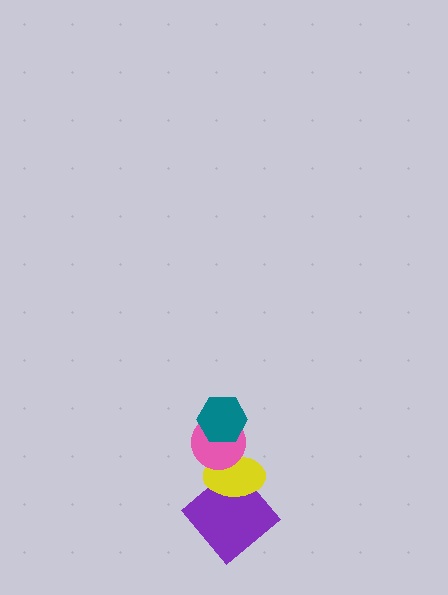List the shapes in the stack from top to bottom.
From top to bottom: the teal hexagon, the pink circle, the yellow ellipse, the purple diamond.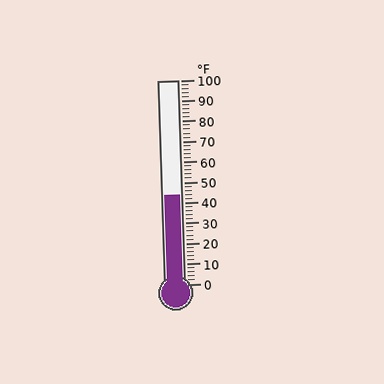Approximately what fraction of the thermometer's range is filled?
The thermometer is filled to approximately 45% of its range.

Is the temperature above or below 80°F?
The temperature is below 80°F.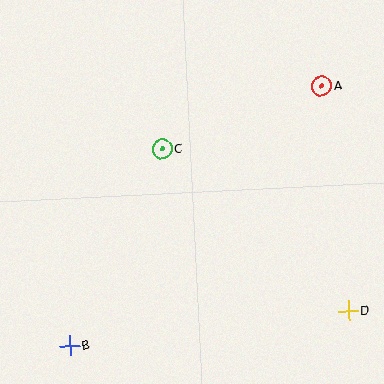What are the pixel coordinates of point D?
Point D is at (348, 311).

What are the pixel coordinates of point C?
Point C is at (162, 149).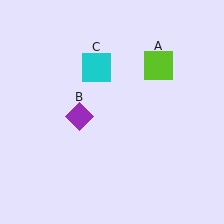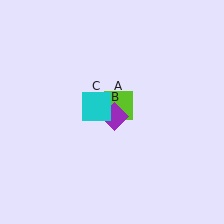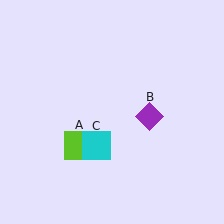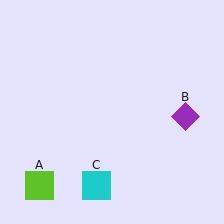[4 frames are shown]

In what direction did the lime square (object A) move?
The lime square (object A) moved down and to the left.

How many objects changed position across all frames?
3 objects changed position: lime square (object A), purple diamond (object B), cyan square (object C).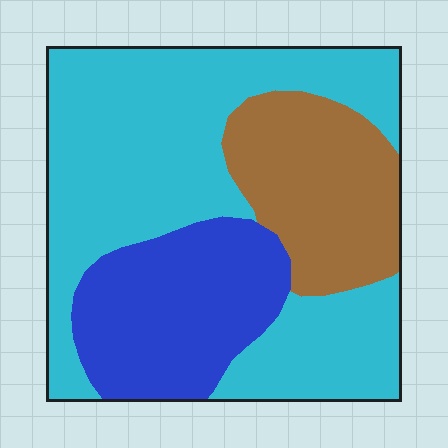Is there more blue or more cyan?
Cyan.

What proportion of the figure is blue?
Blue covers 24% of the figure.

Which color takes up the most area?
Cyan, at roughly 55%.